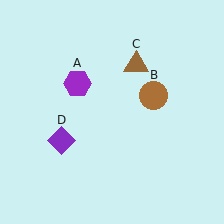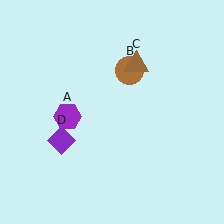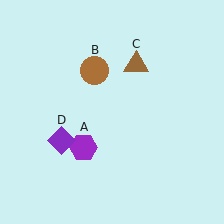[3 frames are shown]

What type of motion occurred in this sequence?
The purple hexagon (object A), brown circle (object B) rotated counterclockwise around the center of the scene.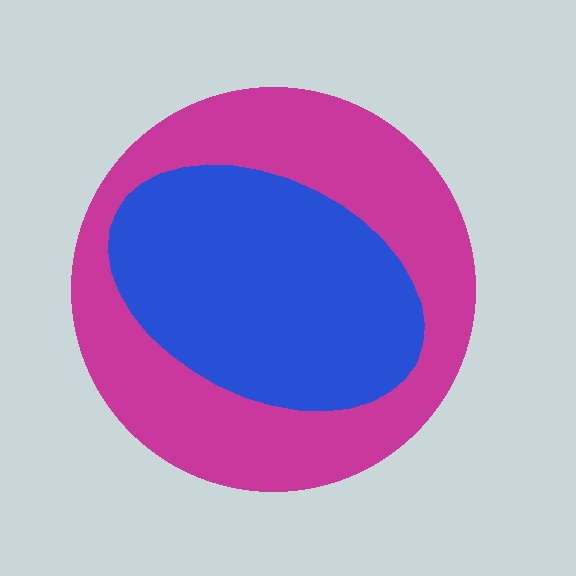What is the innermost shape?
The blue ellipse.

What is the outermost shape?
The magenta circle.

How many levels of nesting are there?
2.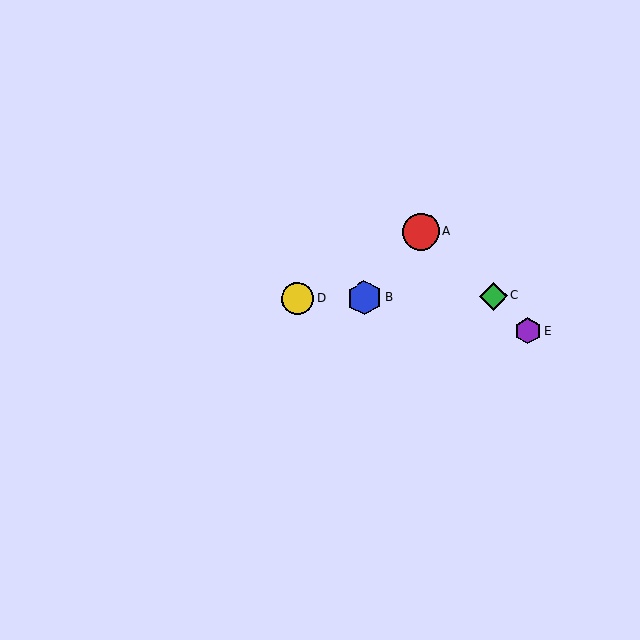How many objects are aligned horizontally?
3 objects (B, C, D) are aligned horizontally.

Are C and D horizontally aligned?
Yes, both are at y≈296.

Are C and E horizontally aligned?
No, C is at y≈296 and E is at y≈331.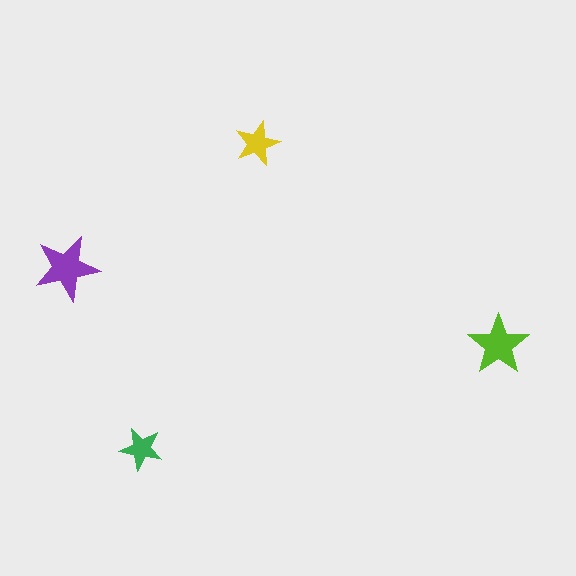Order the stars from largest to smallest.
the purple one, the lime one, the yellow one, the green one.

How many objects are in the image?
There are 4 objects in the image.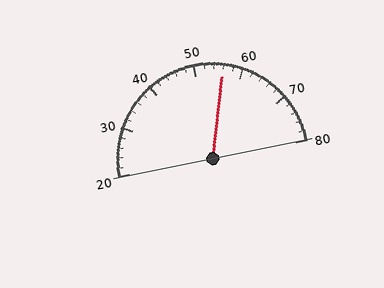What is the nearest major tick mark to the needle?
The nearest major tick mark is 60.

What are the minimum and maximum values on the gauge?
The gauge ranges from 20 to 80.